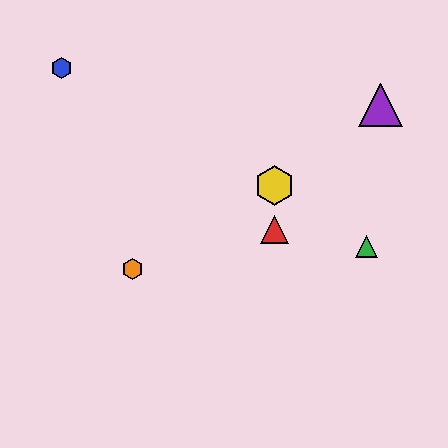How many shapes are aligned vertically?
2 shapes (the red triangle, the yellow hexagon) are aligned vertically.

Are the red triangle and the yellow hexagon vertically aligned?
Yes, both are at x≈275.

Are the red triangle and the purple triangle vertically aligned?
No, the red triangle is at x≈275 and the purple triangle is at x≈380.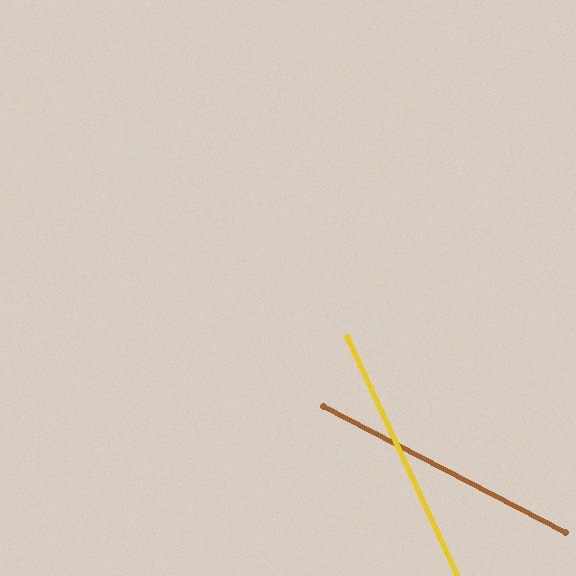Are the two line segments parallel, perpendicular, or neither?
Neither parallel nor perpendicular — they differ by about 38°.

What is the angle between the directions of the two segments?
Approximately 38 degrees.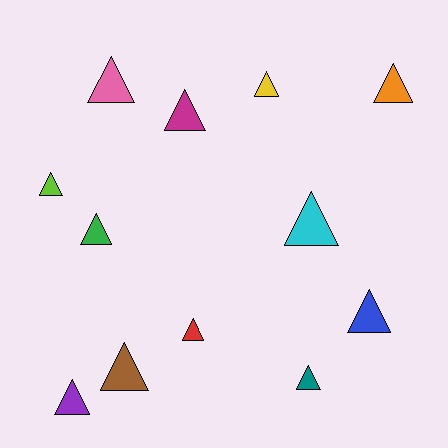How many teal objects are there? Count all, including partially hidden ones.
There is 1 teal object.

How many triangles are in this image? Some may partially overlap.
There are 12 triangles.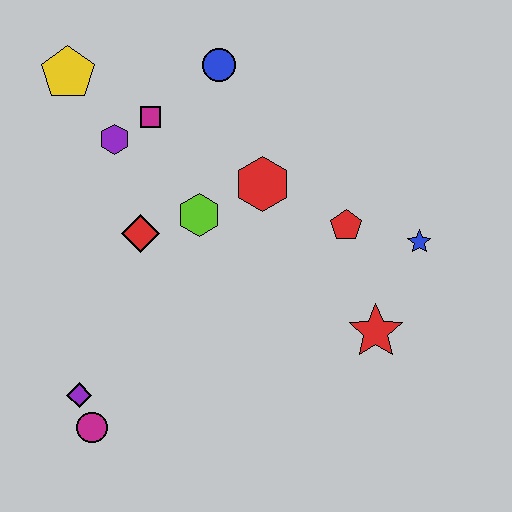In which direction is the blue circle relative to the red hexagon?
The blue circle is above the red hexagon.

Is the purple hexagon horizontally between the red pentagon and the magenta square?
No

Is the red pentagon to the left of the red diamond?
No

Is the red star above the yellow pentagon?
No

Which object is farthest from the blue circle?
The magenta circle is farthest from the blue circle.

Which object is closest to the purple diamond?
The magenta circle is closest to the purple diamond.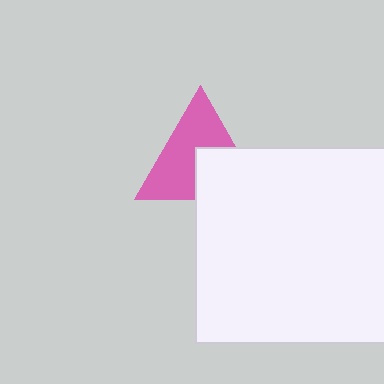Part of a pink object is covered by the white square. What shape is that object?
It is a triangle.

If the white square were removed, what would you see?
You would see the complete pink triangle.